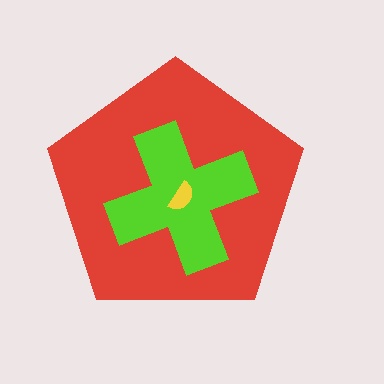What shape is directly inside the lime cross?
The yellow semicircle.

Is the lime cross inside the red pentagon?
Yes.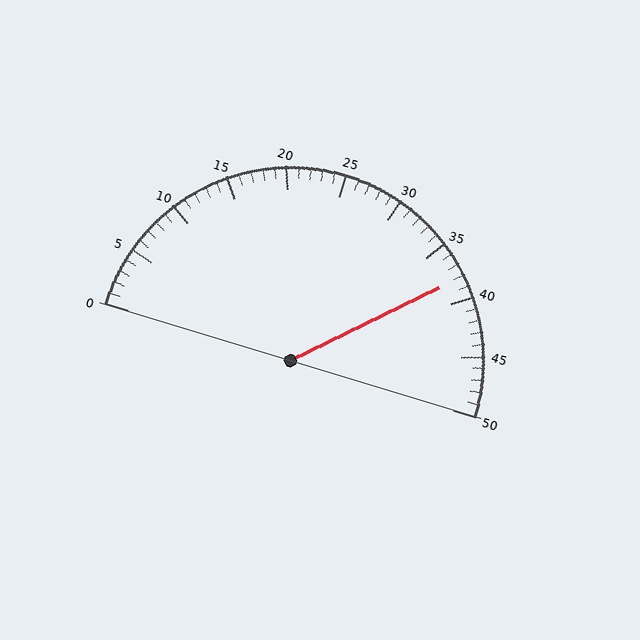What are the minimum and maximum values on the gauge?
The gauge ranges from 0 to 50.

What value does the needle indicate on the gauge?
The needle indicates approximately 38.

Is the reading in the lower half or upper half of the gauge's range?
The reading is in the upper half of the range (0 to 50).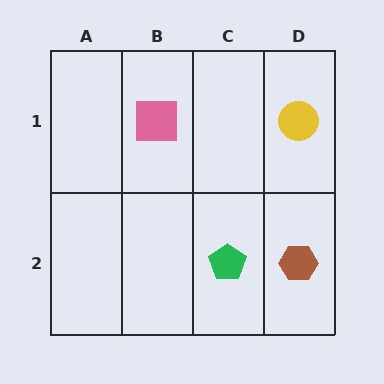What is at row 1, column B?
A pink square.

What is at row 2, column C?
A green pentagon.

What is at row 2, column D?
A brown hexagon.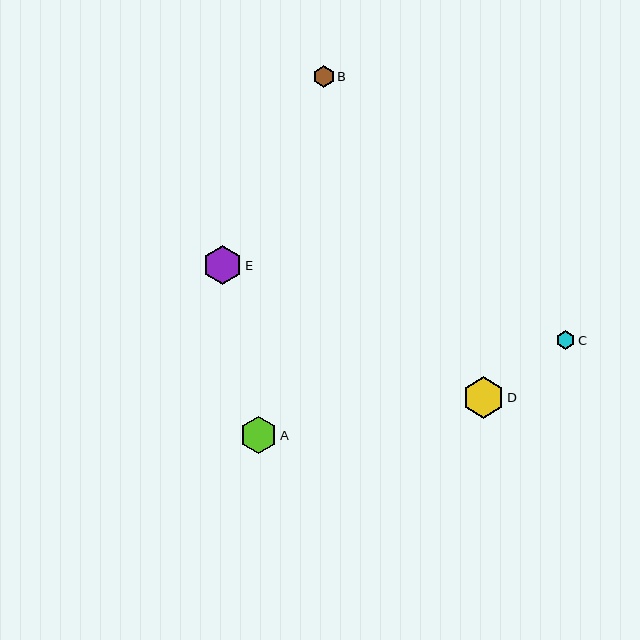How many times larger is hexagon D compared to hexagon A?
Hexagon D is approximately 1.1 times the size of hexagon A.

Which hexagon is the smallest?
Hexagon C is the smallest with a size of approximately 19 pixels.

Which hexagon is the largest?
Hexagon D is the largest with a size of approximately 41 pixels.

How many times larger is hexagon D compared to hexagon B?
Hexagon D is approximately 1.9 times the size of hexagon B.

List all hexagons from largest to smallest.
From largest to smallest: D, E, A, B, C.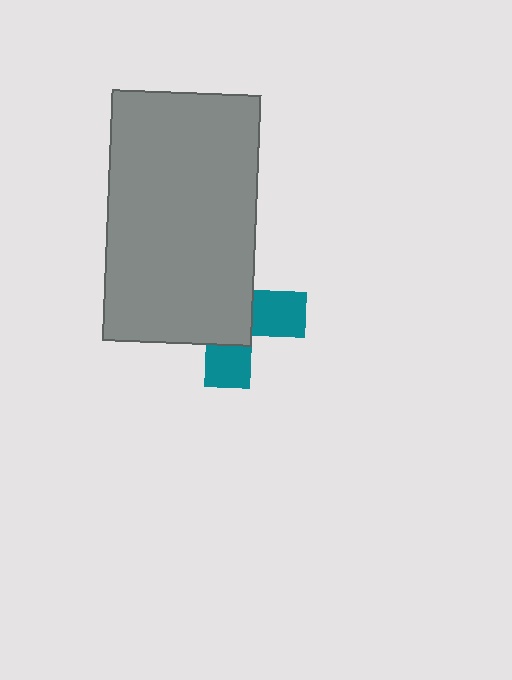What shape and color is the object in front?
The object in front is a gray rectangle.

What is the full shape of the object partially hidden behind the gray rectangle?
The partially hidden object is a teal cross.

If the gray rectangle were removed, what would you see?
You would see the complete teal cross.